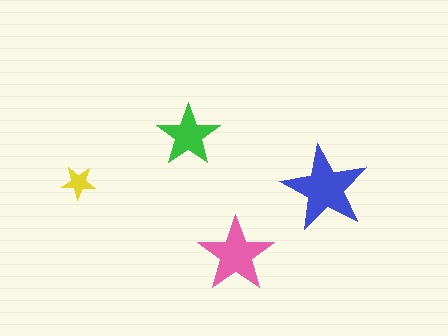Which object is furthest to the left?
The yellow star is leftmost.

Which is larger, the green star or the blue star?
The blue one.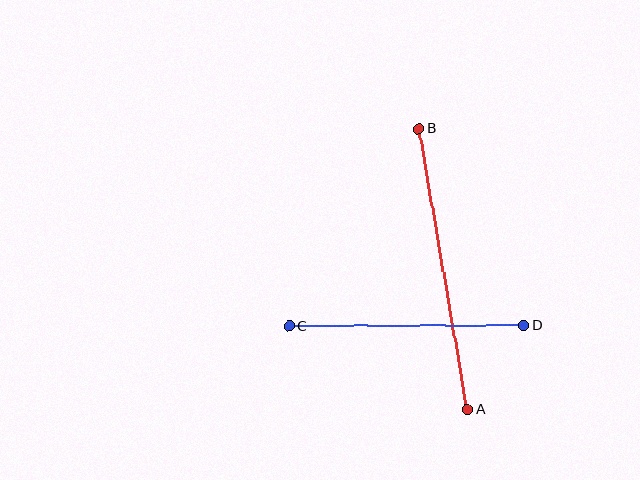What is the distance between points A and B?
The distance is approximately 284 pixels.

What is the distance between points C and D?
The distance is approximately 234 pixels.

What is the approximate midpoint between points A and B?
The midpoint is at approximately (443, 269) pixels.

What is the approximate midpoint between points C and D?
The midpoint is at approximately (407, 326) pixels.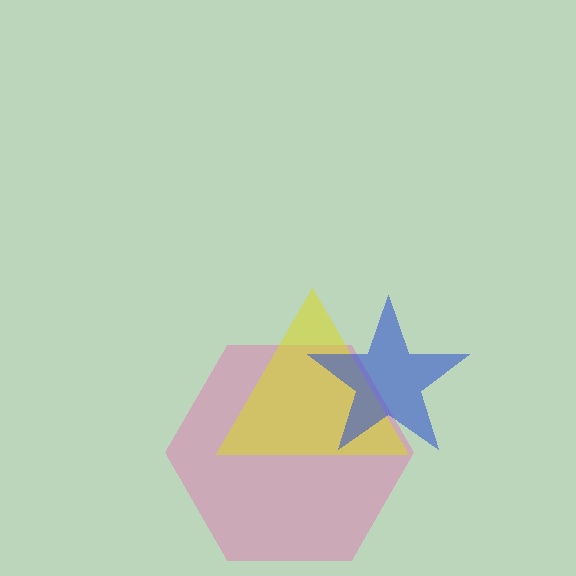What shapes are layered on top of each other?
The layered shapes are: a pink hexagon, a yellow triangle, a blue star.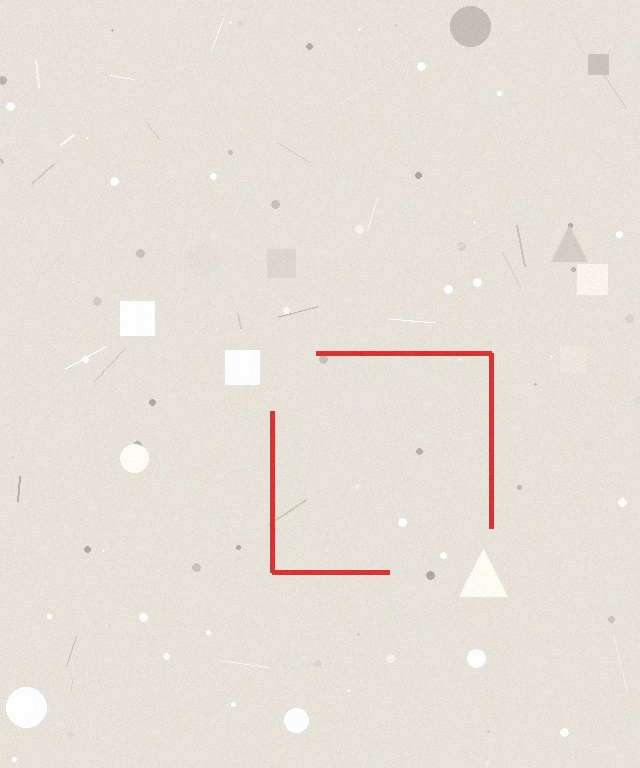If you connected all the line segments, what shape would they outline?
They would outline a square.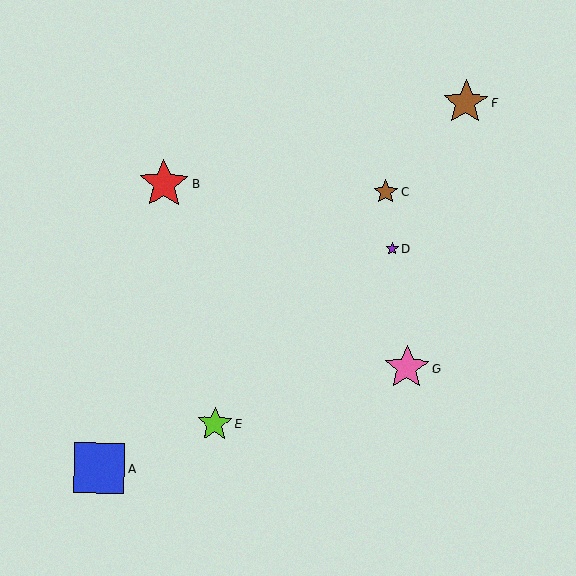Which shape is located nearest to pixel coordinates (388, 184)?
The brown star (labeled C) at (386, 192) is nearest to that location.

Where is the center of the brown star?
The center of the brown star is at (466, 103).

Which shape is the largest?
The red star (labeled B) is the largest.